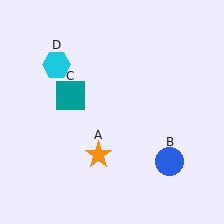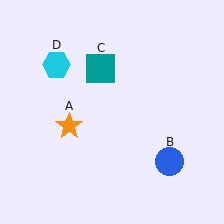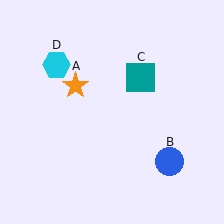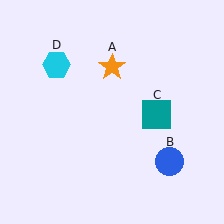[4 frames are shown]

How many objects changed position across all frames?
2 objects changed position: orange star (object A), teal square (object C).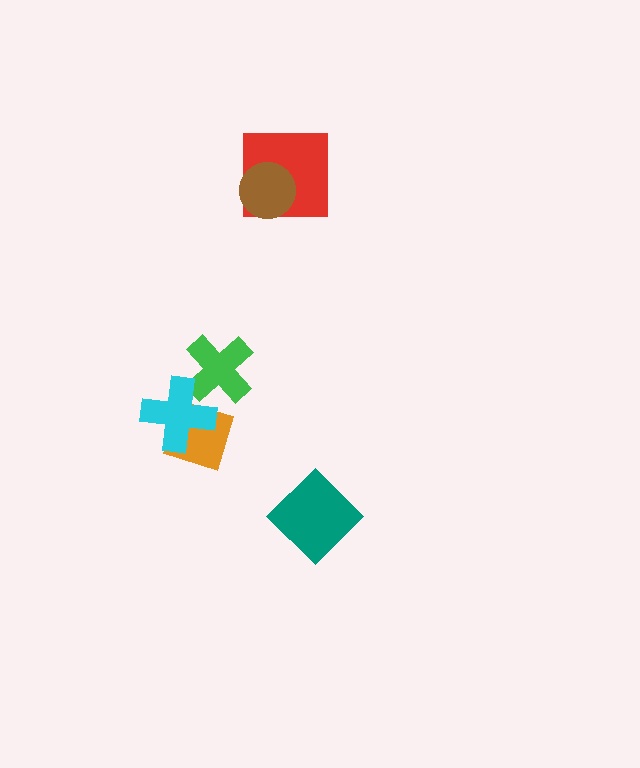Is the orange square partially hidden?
Yes, it is partially covered by another shape.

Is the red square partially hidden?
Yes, it is partially covered by another shape.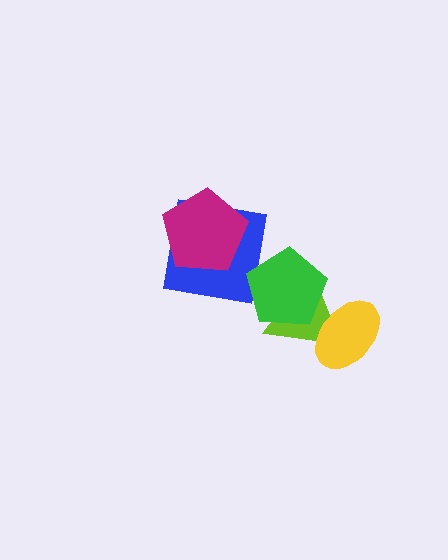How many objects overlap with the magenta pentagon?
1 object overlaps with the magenta pentagon.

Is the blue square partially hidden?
Yes, it is partially covered by another shape.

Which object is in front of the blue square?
The magenta pentagon is in front of the blue square.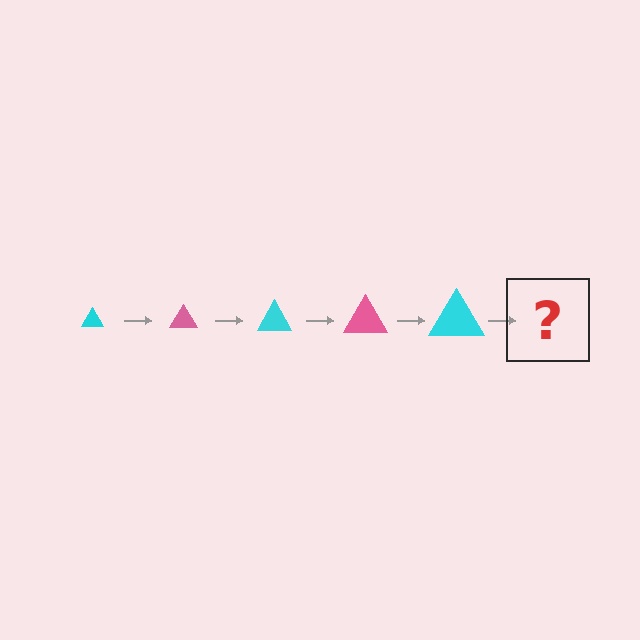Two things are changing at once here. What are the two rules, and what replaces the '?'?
The two rules are that the triangle grows larger each step and the color cycles through cyan and pink. The '?' should be a pink triangle, larger than the previous one.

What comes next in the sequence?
The next element should be a pink triangle, larger than the previous one.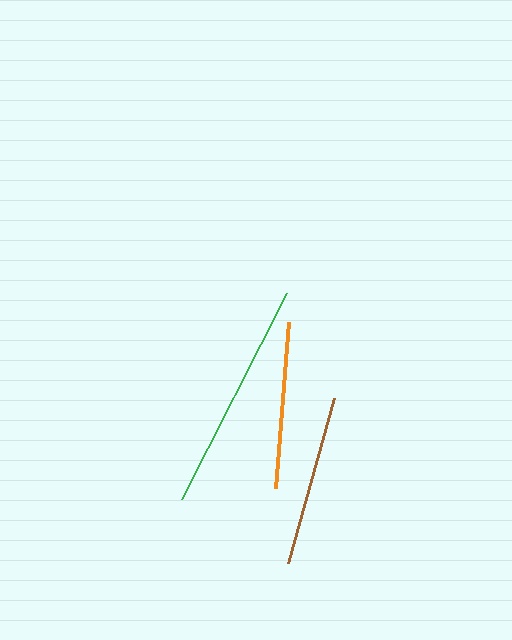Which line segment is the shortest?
The orange line is the shortest at approximately 167 pixels.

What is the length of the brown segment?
The brown segment is approximately 172 pixels long.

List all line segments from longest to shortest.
From longest to shortest: green, brown, orange.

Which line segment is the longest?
The green line is the longest at approximately 232 pixels.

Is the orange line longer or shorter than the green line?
The green line is longer than the orange line.